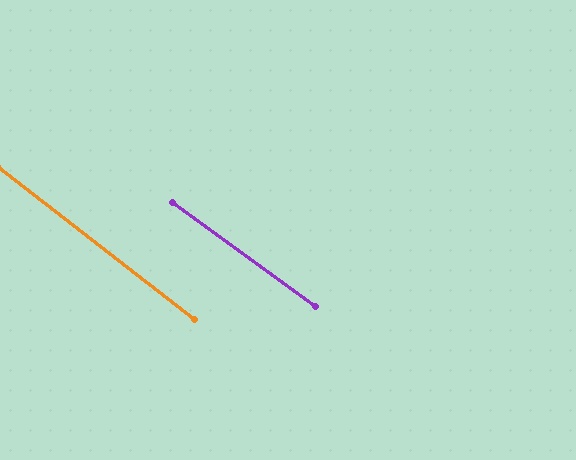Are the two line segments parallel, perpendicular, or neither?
Parallel — their directions differ by only 1.6°.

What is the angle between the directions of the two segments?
Approximately 2 degrees.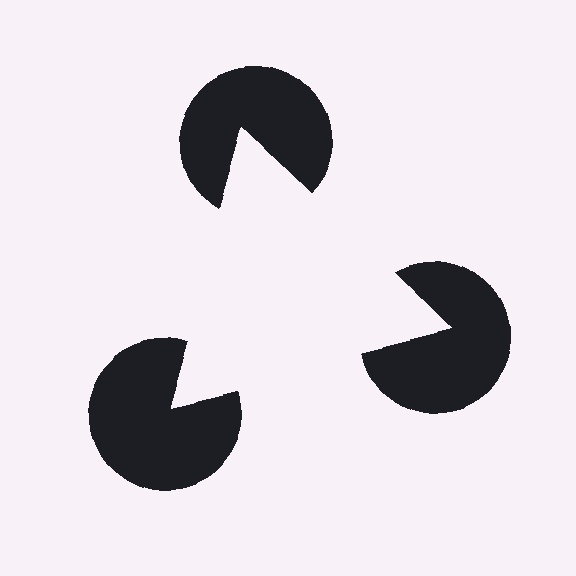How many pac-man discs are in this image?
There are 3 — one at each vertex of the illusory triangle.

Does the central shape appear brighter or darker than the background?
It typically appears slightly brighter than the background, even though no actual brightness change is drawn.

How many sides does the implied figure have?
3 sides.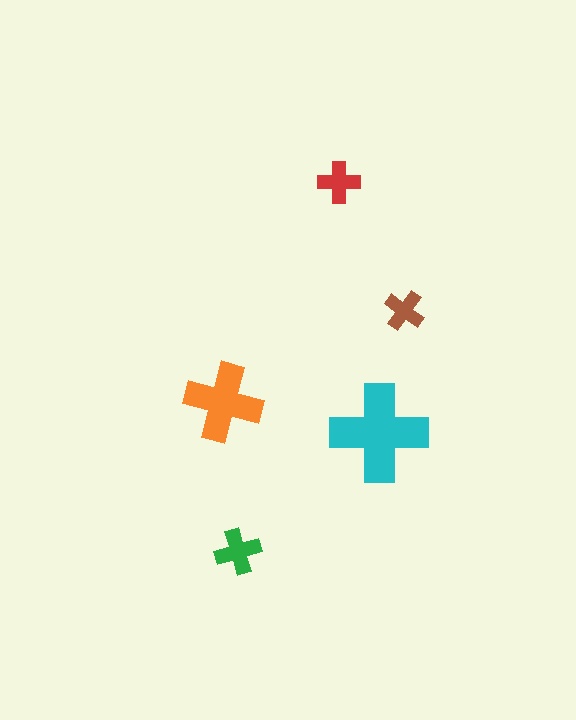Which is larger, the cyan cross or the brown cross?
The cyan one.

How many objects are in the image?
There are 5 objects in the image.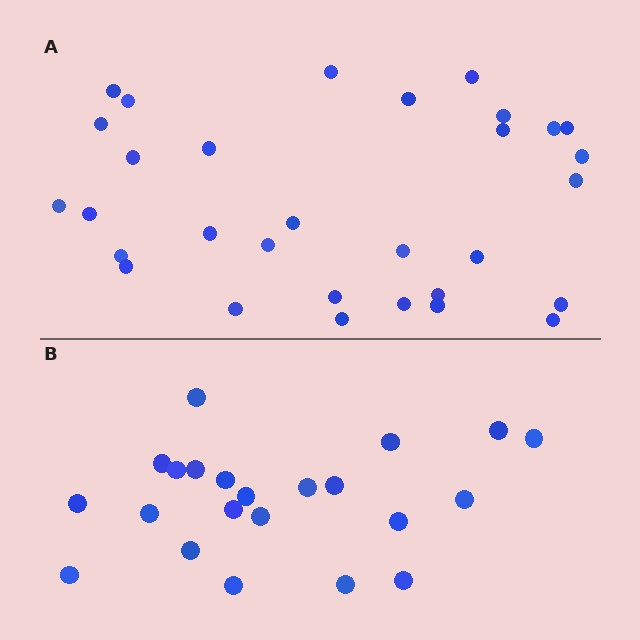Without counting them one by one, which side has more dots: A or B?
Region A (the top region) has more dots.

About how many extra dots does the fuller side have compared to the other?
Region A has roughly 8 or so more dots than region B.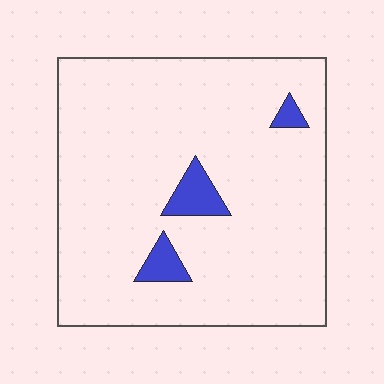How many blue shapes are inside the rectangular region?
3.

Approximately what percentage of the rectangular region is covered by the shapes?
Approximately 5%.